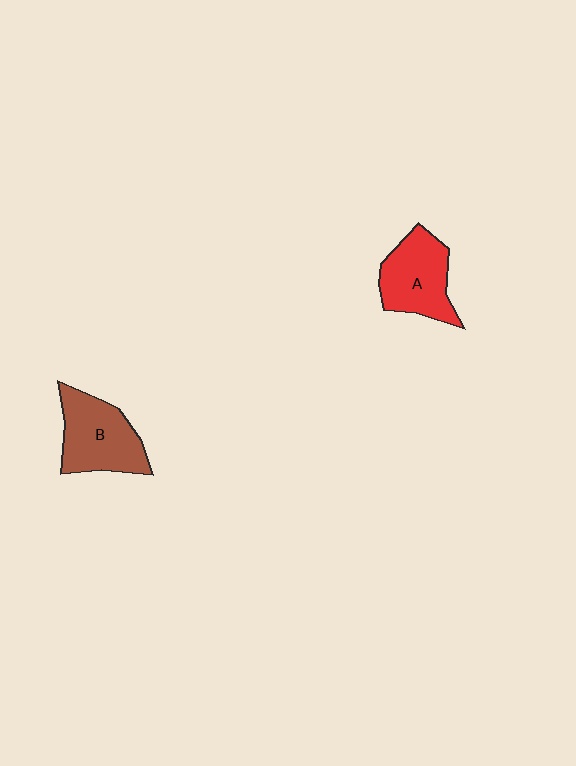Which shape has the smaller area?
Shape A (red).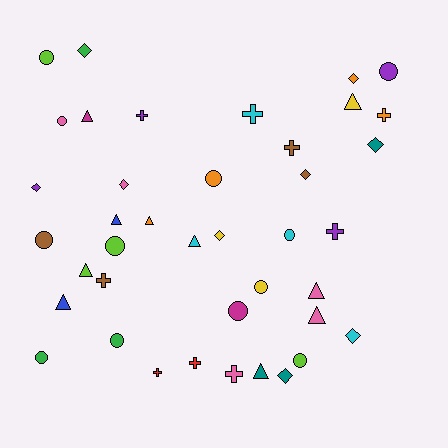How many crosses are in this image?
There are 9 crosses.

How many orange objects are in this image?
There are 4 orange objects.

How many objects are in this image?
There are 40 objects.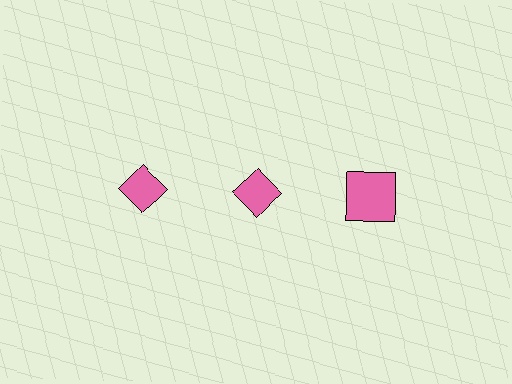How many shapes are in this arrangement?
There are 3 shapes arranged in a grid pattern.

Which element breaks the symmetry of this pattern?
The pink square in the top row, center column breaks the symmetry. All other shapes are pink diamonds.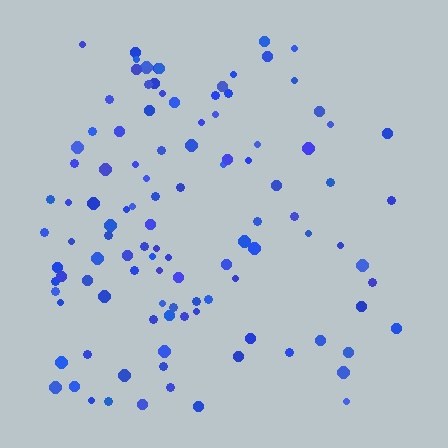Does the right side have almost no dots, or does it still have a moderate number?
Still a moderate number, just noticeably fewer than the left.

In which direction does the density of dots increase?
From right to left, with the left side densest.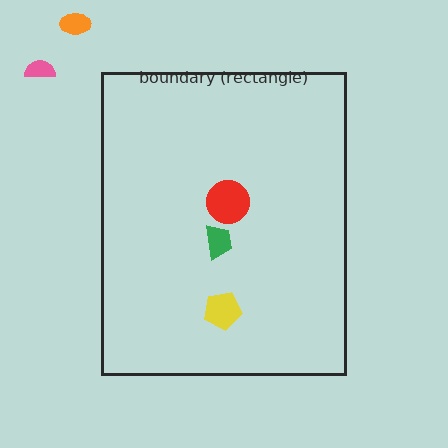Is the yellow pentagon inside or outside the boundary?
Inside.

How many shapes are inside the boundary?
3 inside, 2 outside.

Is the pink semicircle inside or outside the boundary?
Outside.